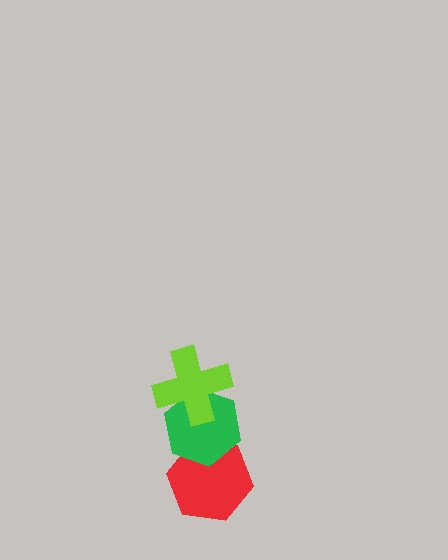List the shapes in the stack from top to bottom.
From top to bottom: the lime cross, the green hexagon, the red hexagon.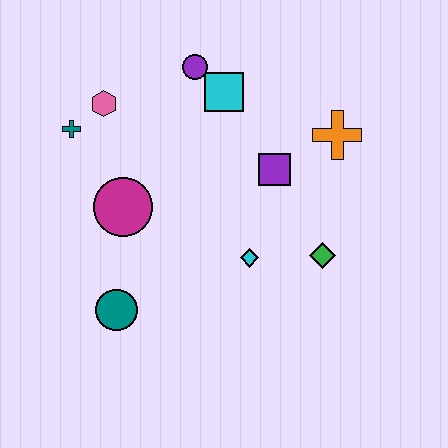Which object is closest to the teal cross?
The pink hexagon is closest to the teal cross.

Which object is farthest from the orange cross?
The teal circle is farthest from the orange cross.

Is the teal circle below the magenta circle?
Yes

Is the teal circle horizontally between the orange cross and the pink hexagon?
Yes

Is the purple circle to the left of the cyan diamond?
Yes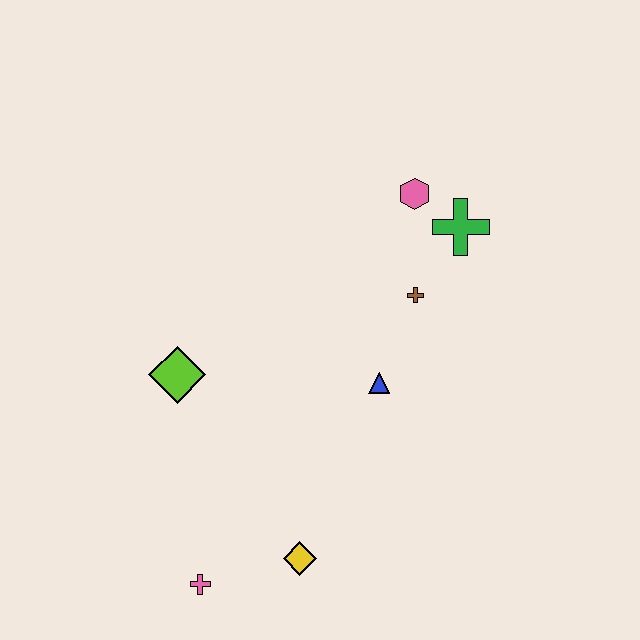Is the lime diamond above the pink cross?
Yes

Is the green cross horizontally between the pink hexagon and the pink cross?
No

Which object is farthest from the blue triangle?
The pink cross is farthest from the blue triangle.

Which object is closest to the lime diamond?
The blue triangle is closest to the lime diamond.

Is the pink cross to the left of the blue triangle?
Yes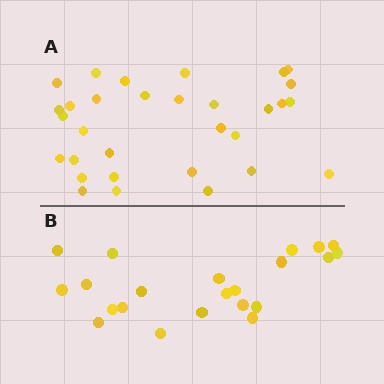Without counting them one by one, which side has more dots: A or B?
Region A (the top region) has more dots.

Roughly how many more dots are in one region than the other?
Region A has roughly 8 or so more dots than region B.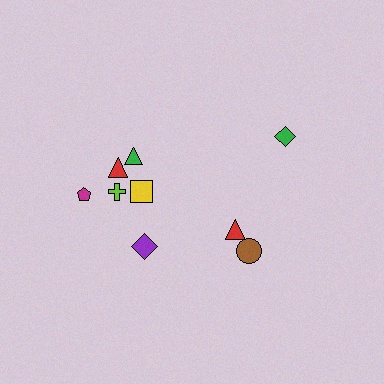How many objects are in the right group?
There are 3 objects.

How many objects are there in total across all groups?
There are 9 objects.